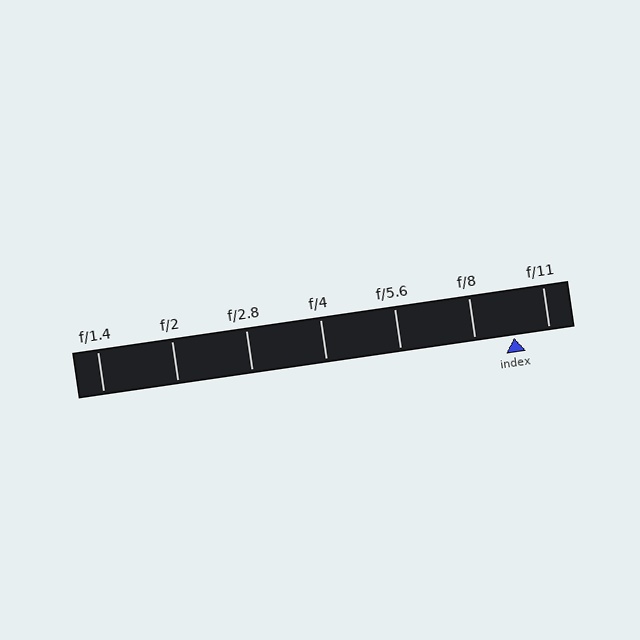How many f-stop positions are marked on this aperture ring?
There are 7 f-stop positions marked.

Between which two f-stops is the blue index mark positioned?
The index mark is between f/8 and f/11.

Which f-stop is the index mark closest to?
The index mark is closest to f/11.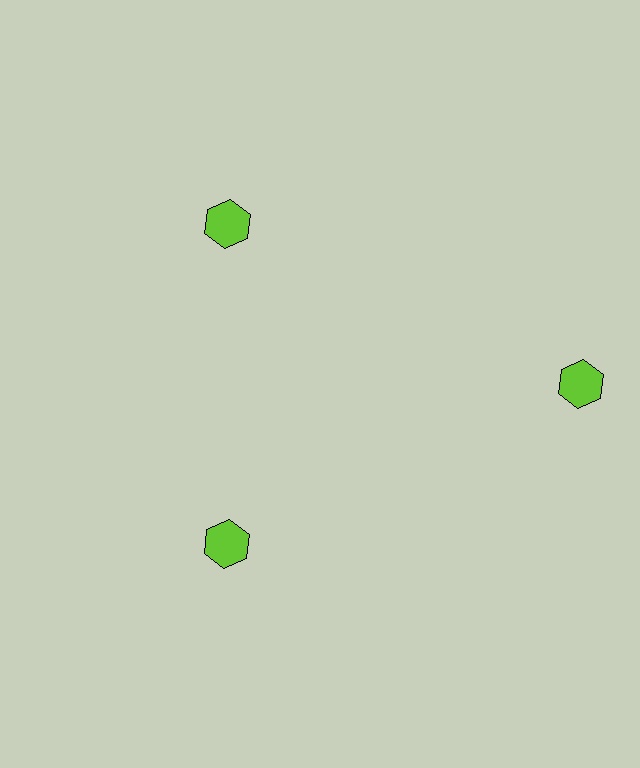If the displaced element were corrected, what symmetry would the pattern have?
It would have 3-fold rotational symmetry — the pattern would map onto itself every 120 degrees.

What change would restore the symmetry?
The symmetry would be restored by moving it inward, back onto the ring so that all 3 hexagons sit at equal angles and equal distance from the center.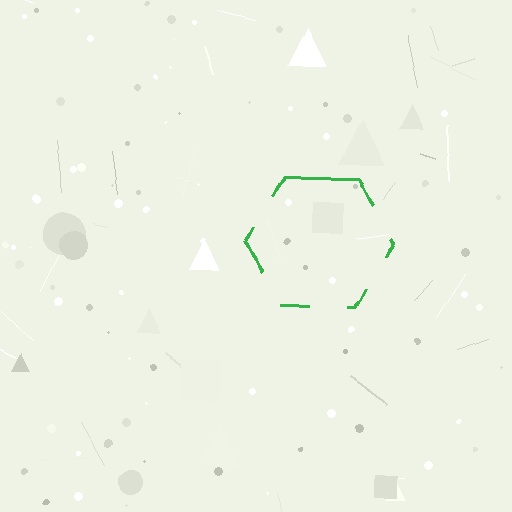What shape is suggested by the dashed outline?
The dashed outline suggests a hexagon.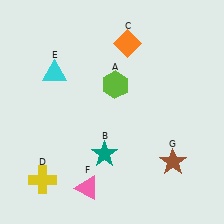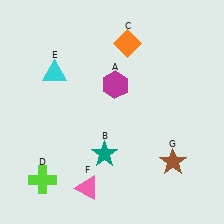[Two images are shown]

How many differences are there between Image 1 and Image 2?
There are 2 differences between the two images.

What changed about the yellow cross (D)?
In Image 1, D is yellow. In Image 2, it changed to lime.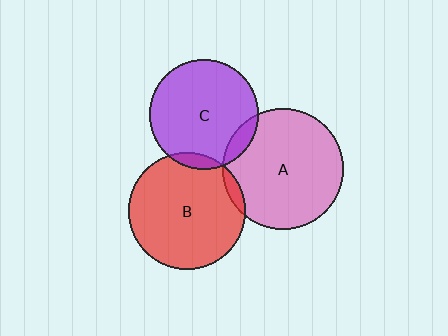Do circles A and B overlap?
Yes.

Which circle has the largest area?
Circle A (pink).